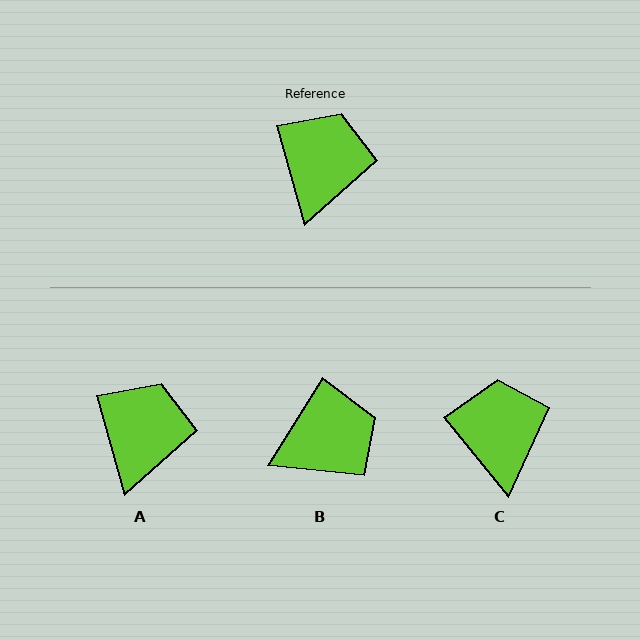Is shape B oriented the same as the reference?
No, it is off by about 48 degrees.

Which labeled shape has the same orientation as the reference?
A.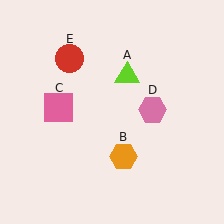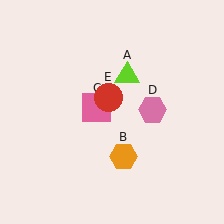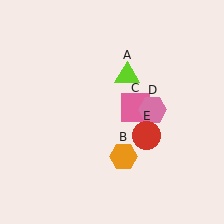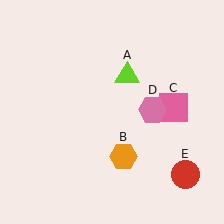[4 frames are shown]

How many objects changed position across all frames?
2 objects changed position: pink square (object C), red circle (object E).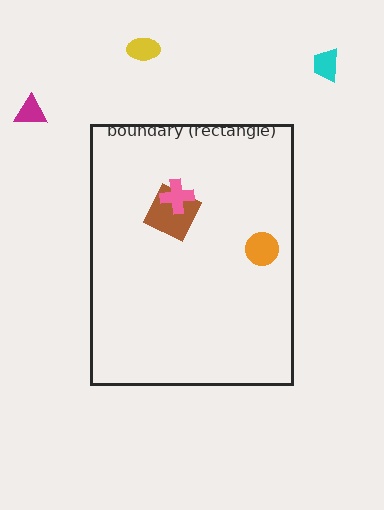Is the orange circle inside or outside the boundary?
Inside.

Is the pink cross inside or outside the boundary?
Inside.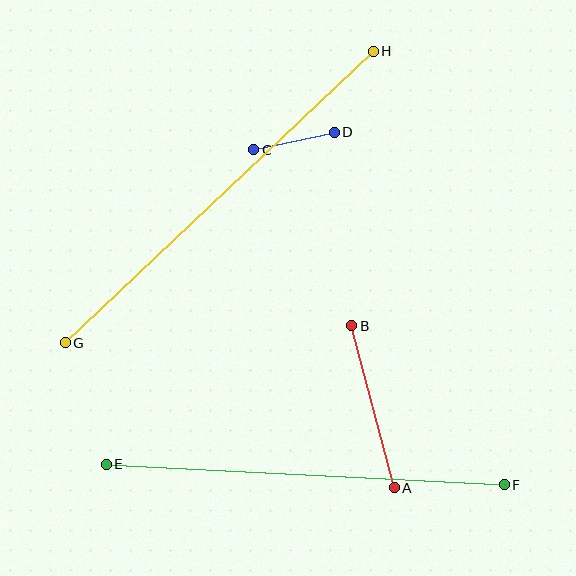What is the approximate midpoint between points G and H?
The midpoint is at approximately (219, 197) pixels.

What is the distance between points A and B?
The distance is approximately 167 pixels.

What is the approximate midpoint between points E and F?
The midpoint is at approximately (305, 474) pixels.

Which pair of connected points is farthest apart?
Points G and H are farthest apart.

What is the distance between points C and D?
The distance is approximately 82 pixels.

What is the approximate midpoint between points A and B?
The midpoint is at approximately (373, 407) pixels.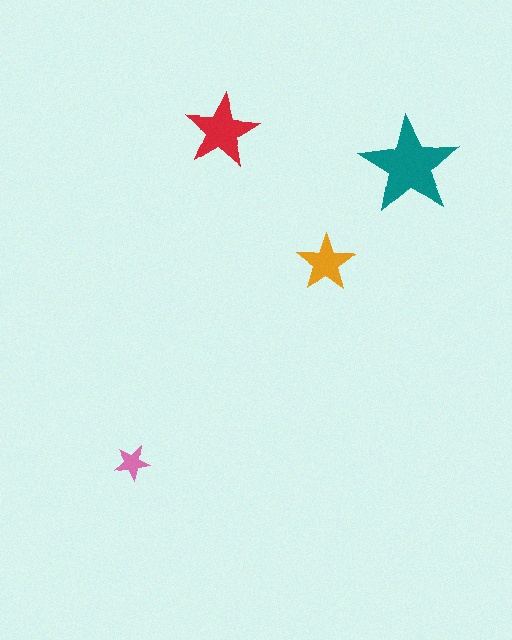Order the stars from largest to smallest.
the teal one, the red one, the orange one, the pink one.